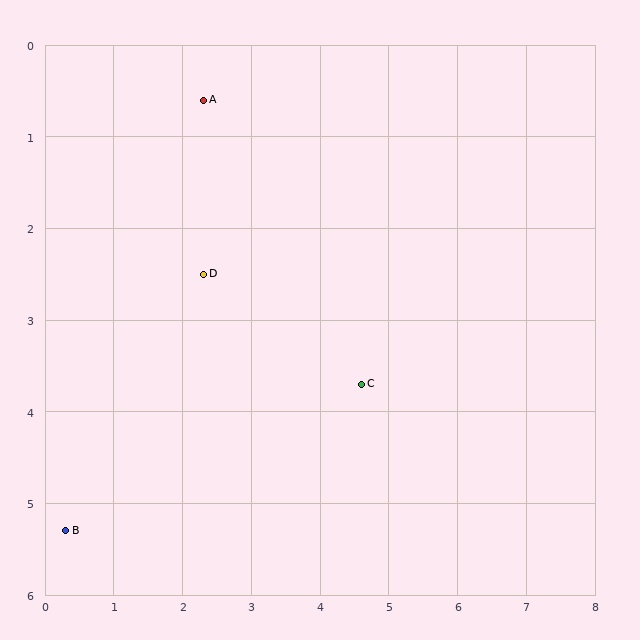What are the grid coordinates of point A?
Point A is at approximately (2.3, 0.6).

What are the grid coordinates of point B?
Point B is at approximately (0.3, 5.3).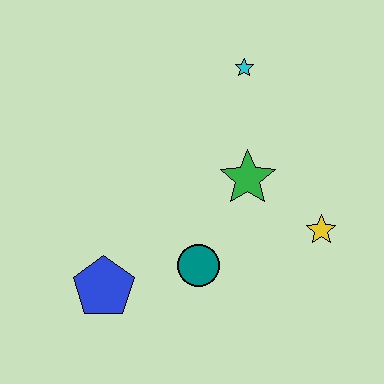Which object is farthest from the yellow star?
The blue pentagon is farthest from the yellow star.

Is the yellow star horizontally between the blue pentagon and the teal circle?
No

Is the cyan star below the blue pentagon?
No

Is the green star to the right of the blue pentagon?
Yes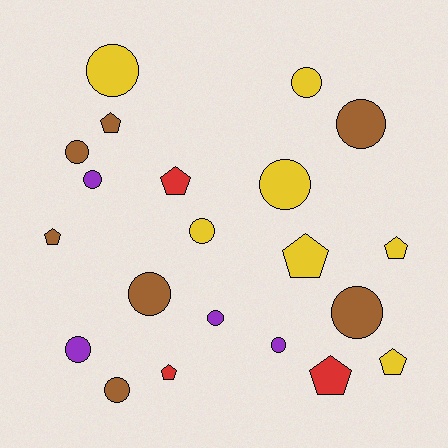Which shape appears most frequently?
Circle, with 13 objects.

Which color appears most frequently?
Yellow, with 7 objects.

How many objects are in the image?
There are 21 objects.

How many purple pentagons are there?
There are no purple pentagons.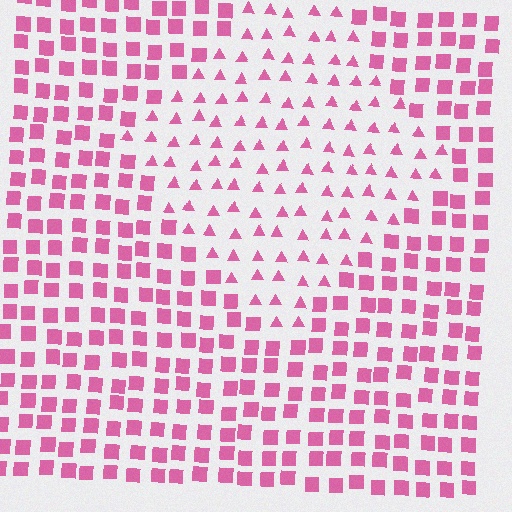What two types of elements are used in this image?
The image uses triangles inside the diamond region and squares outside it.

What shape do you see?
I see a diamond.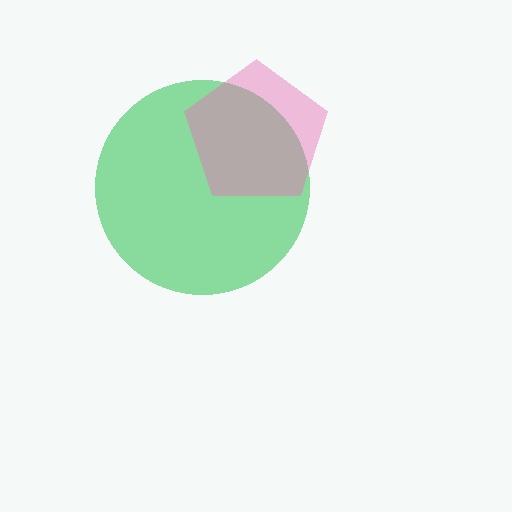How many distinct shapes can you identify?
There are 2 distinct shapes: a green circle, a pink pentagon.